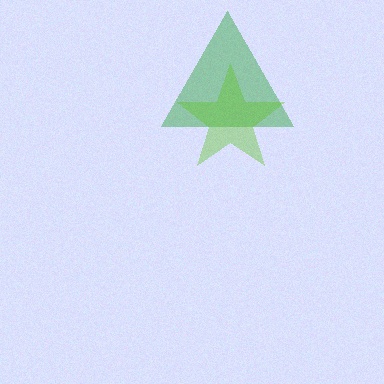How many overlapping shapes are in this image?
There are 2 overlapping shapes in the image.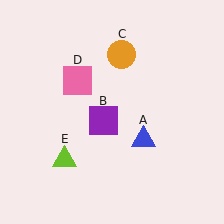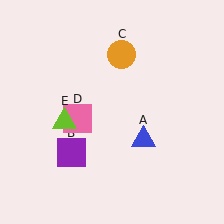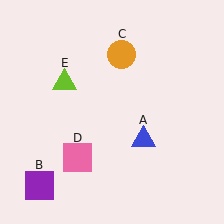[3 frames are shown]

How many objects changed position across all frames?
3 objects changed position: purple square (object B), pink square (object D), lime triangle (object E).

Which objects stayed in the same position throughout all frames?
Blue triangle (object A) and orange circle (object C) remained stationary.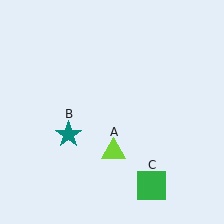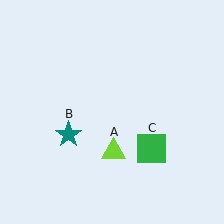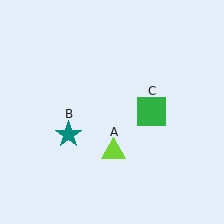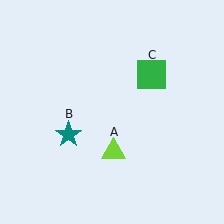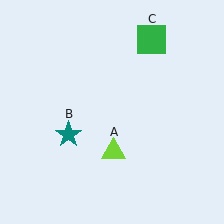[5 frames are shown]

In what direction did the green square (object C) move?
The green square (object C) moved up.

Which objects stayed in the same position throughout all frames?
Lime triangle (object A) and teal star (object B) remained stationary.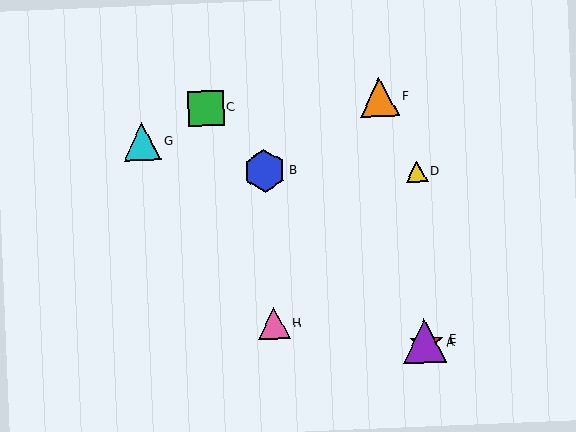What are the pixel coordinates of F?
Object F is at (379, 97).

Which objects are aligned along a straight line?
Objects A, B, C, E are aligned along a straight line.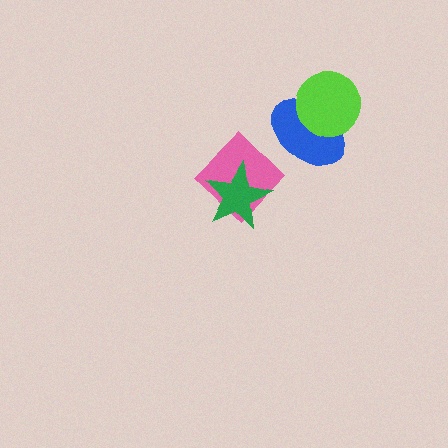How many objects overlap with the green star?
1 object overlaps with the green star.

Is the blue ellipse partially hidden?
Yes, it is partially covered by another shape.